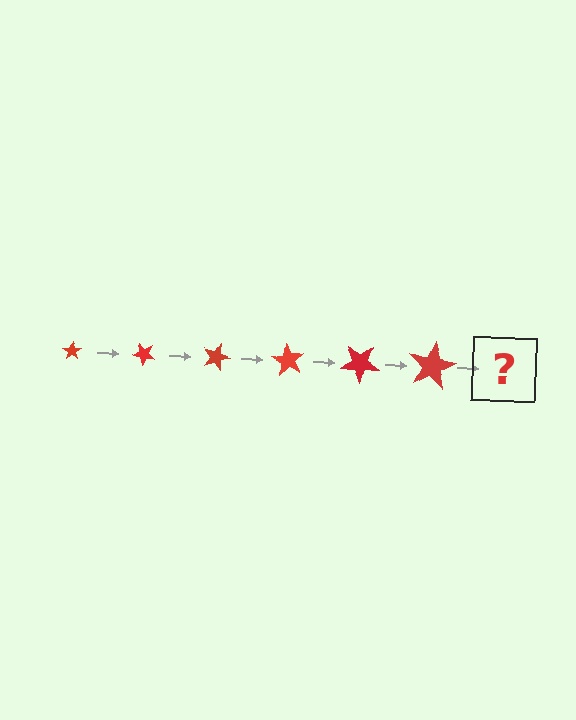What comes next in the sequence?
The next element should be a star, larger than the previous one and rotated 270 degrees from the start.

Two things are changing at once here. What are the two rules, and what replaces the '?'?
The two rules are that the star grows larger each step and it rotates 45 degrees each step. The '?' should be a star, larger than the previous one and rotated 270 degrees from the start.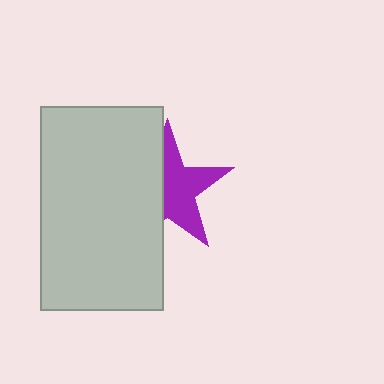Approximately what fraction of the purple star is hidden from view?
Roughly 44% of the purple star is hidden behind the light gray rectangle.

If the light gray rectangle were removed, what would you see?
You would see the complete purple star.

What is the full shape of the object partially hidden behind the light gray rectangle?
The partially hidden object is a purple star.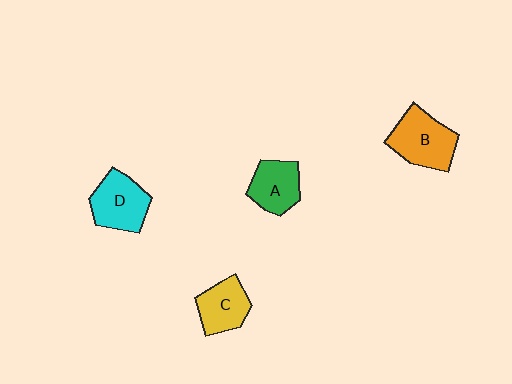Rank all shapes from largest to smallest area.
From largest to smallest: B (orange), D (cyan), A (green), C (yellow).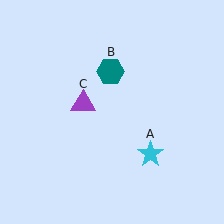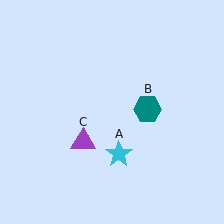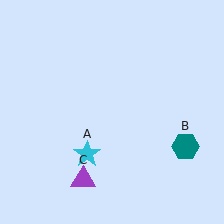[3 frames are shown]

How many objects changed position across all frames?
3 objects changed position: cyan star (object A), teal hexagon (object B), purple triangle (object C).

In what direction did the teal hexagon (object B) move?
The teal hexagon (object B) moved down and to the right.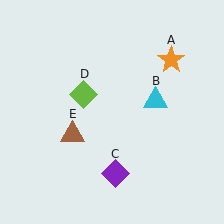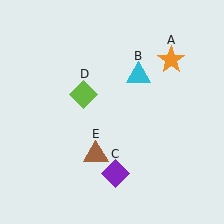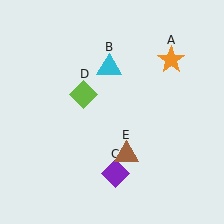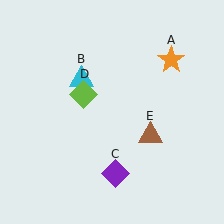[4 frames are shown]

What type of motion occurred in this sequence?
The cyan triangle (object B), brown triangle (object E) rotated counterclockwise around the center of the scene.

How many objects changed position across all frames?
2 objects changed position: cyan triangle (object B), brown triangle (object E).